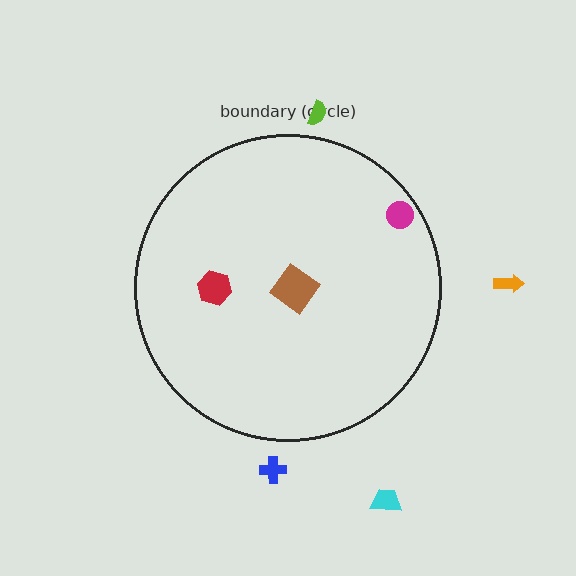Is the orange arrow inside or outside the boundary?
Outside.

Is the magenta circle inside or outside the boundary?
Inside.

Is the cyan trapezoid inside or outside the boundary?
Outside.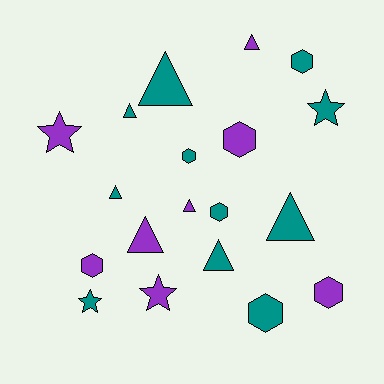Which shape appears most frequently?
Triangle, with 8 objects.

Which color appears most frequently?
Teal, with 11 objects.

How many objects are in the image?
There are 19 objects.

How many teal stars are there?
There are 2 teal stars.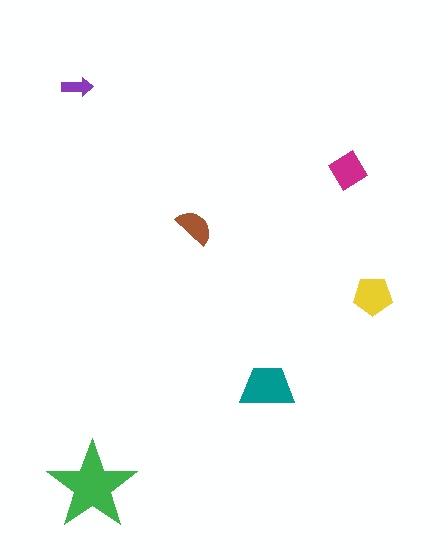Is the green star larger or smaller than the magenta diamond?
Larger.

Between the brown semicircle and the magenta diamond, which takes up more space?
The magenta diamond.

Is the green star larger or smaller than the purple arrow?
Larger.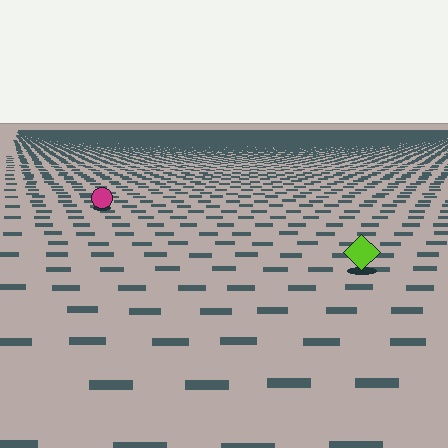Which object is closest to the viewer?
The lime diamond is closest. The texture marks near it are larger and more spread out.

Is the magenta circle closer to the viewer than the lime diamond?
No. The lime diamond is closer — you can tell from the texture gradient: the ground texture is coarser near it.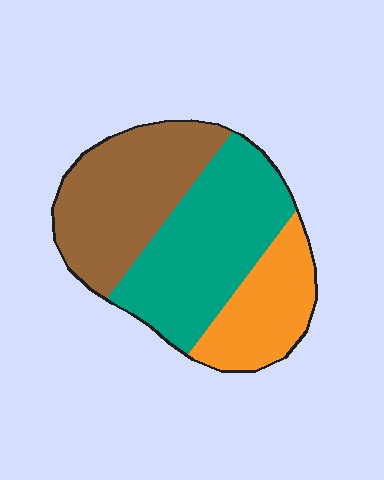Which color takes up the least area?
Orange, at roughly 25%.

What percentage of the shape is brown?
Brown takes up about three eighths (3/8) of the shape.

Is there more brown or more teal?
Teal.